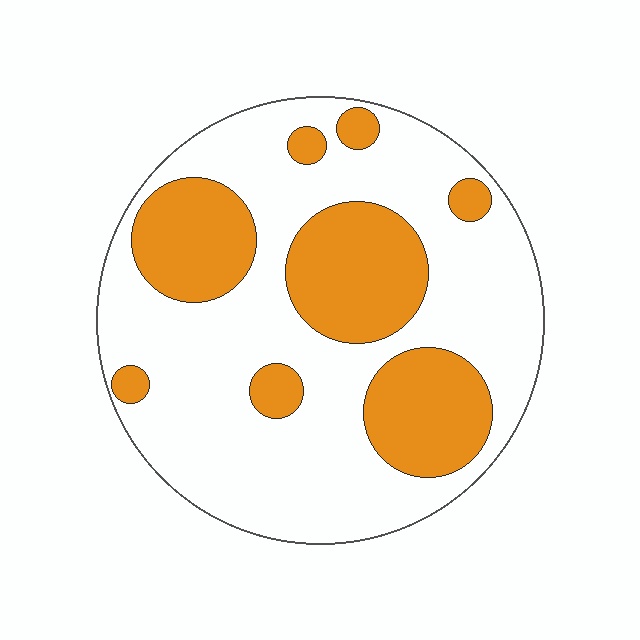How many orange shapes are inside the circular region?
8.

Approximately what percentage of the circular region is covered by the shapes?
Approximately 30%.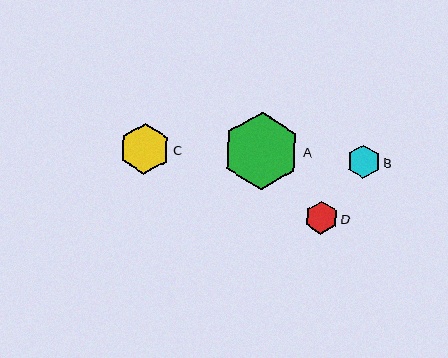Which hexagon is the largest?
Hexagon A is the largest with a size of approximately 77 pixels.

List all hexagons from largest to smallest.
From largest to smallest: A, C, B, D.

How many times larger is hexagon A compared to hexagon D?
Hexagon A is approximately 2.3 times the size of hexagon D.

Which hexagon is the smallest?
Hexagon D is the smallest with a size of approximately 33 pixels.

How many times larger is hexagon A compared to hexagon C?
Hexagon A is approximately 1.5 times the size of hexagon C.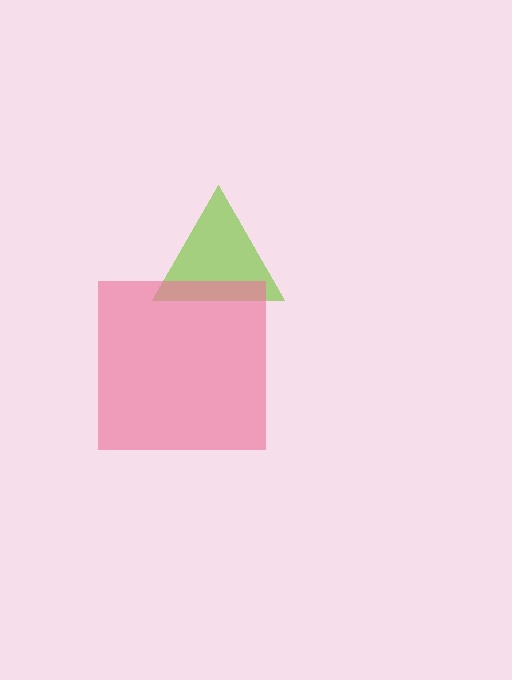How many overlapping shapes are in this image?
There are 2 overlapping shapes in the image.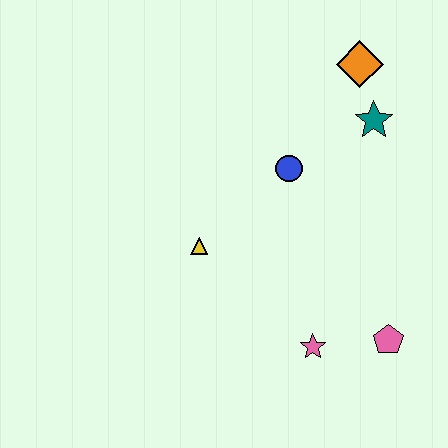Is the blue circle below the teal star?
Yes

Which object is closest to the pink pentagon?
The pink star is closest to the pink pentagon.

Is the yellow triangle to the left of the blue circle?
Yes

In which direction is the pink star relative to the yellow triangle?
The pink star is to the right of the yellow triangle.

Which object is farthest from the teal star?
The pink star is farthest from the teal star.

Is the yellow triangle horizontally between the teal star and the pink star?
No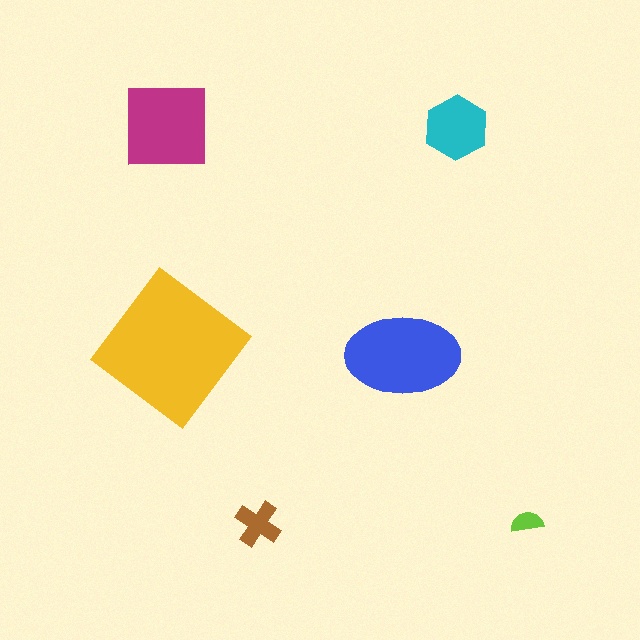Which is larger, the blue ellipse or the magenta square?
The blue ellipse.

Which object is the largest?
The yellow diamond.